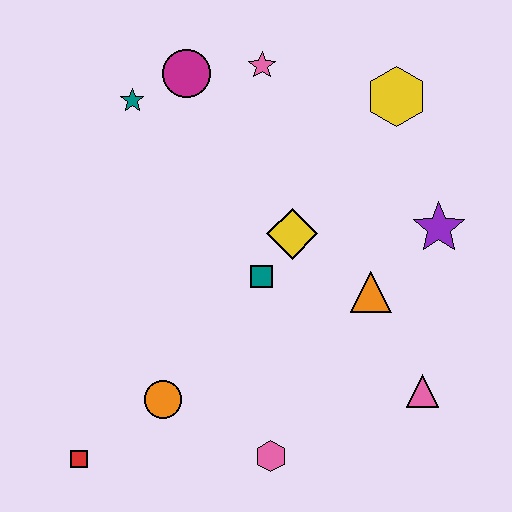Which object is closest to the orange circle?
The red square is closest to the orange circle.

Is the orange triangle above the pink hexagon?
Yes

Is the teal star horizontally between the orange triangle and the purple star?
No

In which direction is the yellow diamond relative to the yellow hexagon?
The yellow diamond is below the yellow hexagon.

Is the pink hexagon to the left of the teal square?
No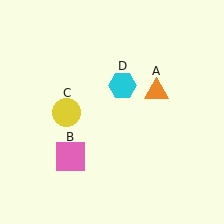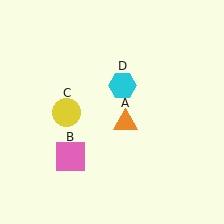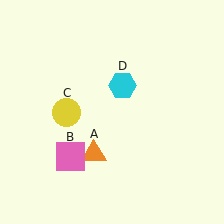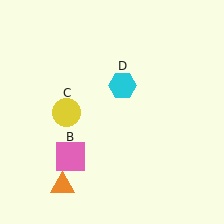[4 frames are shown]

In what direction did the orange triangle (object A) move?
The orange triangle (object A) moved down and to the left.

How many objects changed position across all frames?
1 object changed position: orange triangle (object A).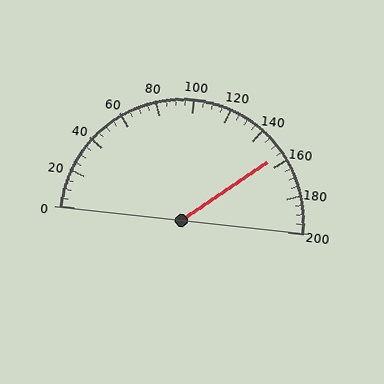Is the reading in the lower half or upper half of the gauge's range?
The reading is in the upper half of the range (0 to 200).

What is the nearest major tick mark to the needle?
The nearest major tick mark is 160.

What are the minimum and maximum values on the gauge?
The gauge ranges from 0 to 200.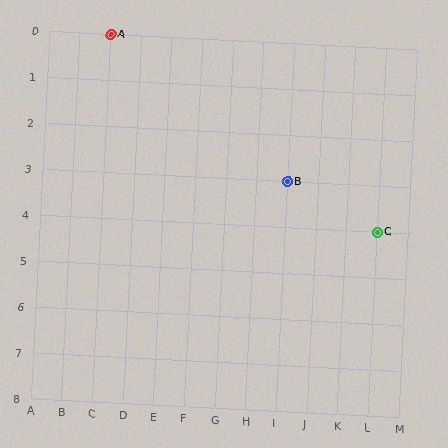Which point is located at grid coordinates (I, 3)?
Point B is at (I, 3).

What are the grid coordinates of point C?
Point C is at grid coordinates (L, 4).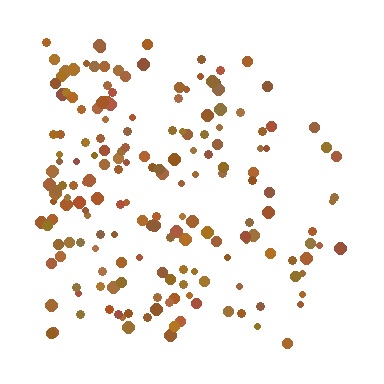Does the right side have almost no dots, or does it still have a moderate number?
Still a moderate number, just noticeably fewer than the left.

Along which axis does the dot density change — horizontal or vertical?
Horizontal.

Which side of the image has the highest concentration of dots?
The left.